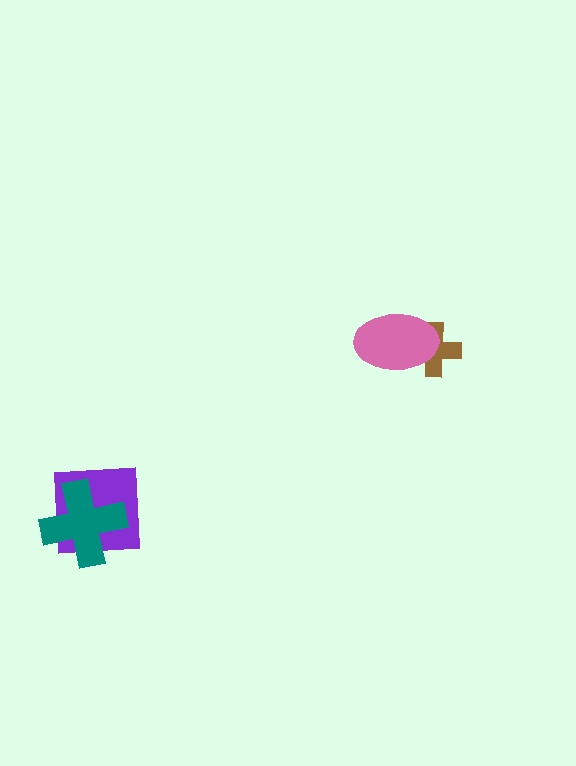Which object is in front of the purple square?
The teal cross is in front of the purple square.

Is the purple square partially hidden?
Yes, it is partially covered by another shape.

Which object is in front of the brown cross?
The pink ellipse is in front of the brown cross.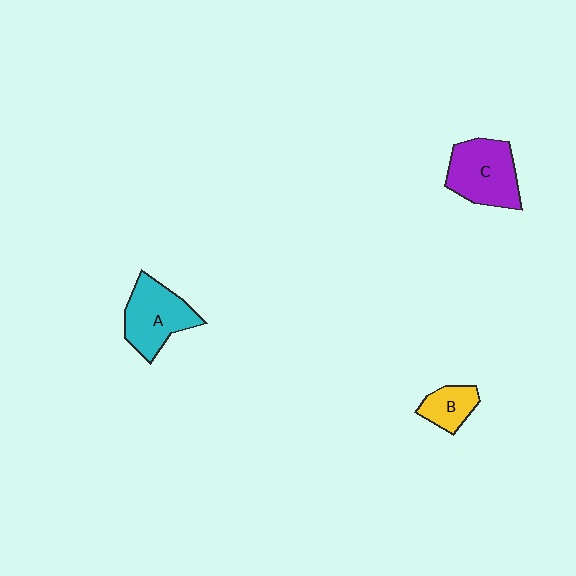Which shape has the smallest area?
Shape B (yellow).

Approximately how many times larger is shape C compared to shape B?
Approximately 2.0 times.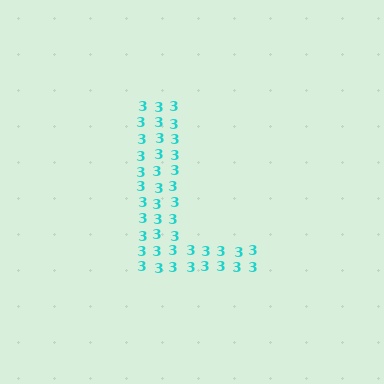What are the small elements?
The small elements are digit 3's.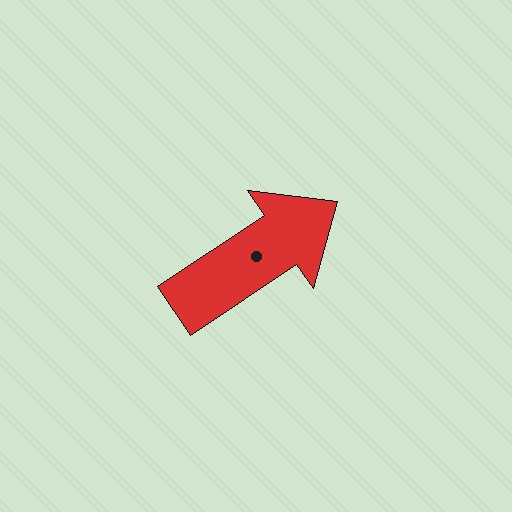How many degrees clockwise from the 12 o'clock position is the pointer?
Approximately 56 degrees.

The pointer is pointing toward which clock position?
Roughly 2 o'clock.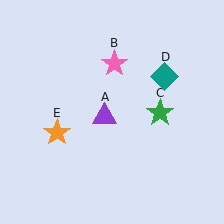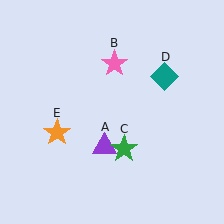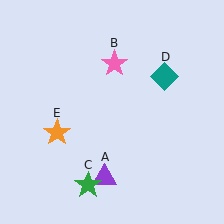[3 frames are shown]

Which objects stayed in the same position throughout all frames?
Pink star (object B) and teal diamond (object D) and orange star (object E) remained stationary.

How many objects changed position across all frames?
2 objects changed position: purple triangle (object A), green star (object C).